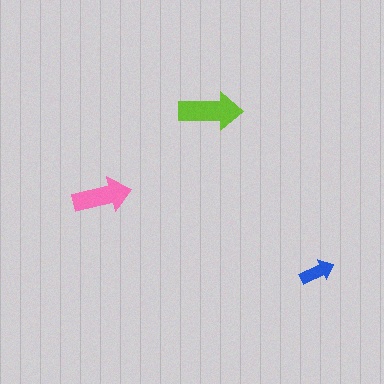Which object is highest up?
The lime arrow is topmost.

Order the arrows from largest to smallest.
the lime one, the pink one, the blue one.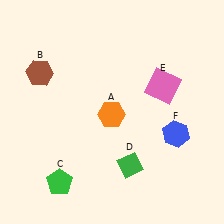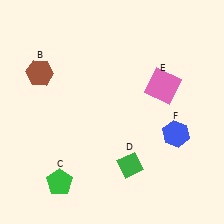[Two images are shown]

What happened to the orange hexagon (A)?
The orange hexagon (A) was removed in Image 2. It was in the bottom-left area of Image 1.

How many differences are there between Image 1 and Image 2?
There is 1 difference between the two images.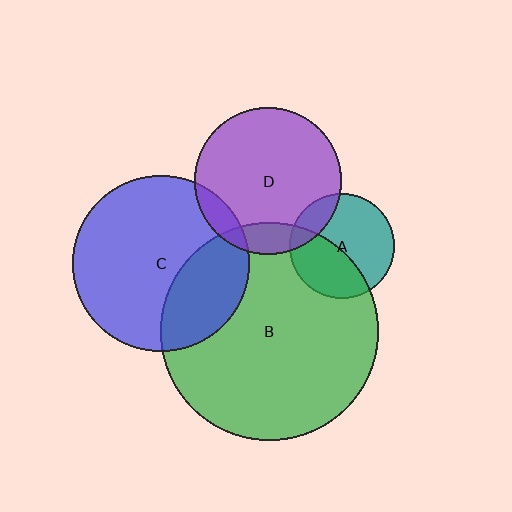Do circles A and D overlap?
Yes.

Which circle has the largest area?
Circle B (green).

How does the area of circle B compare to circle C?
Approximately 1.5 times.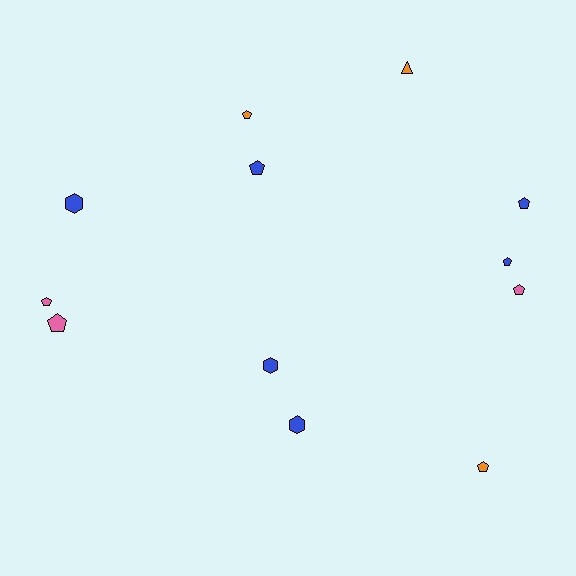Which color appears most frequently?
Blue, with 6 objects.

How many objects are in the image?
There are 12 objects.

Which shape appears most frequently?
Pentagon, with 8 objects.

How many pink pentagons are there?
There are 3 pink pentagons.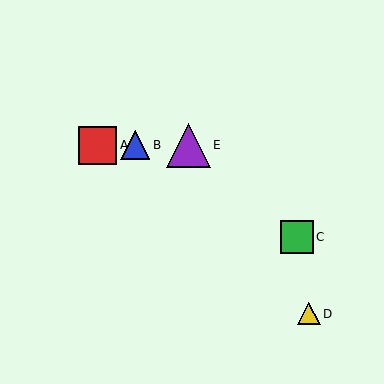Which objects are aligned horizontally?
Objects A, B, E are aligned horizontally.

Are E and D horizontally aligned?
No, E is at y≈145 and D is at y≈314.